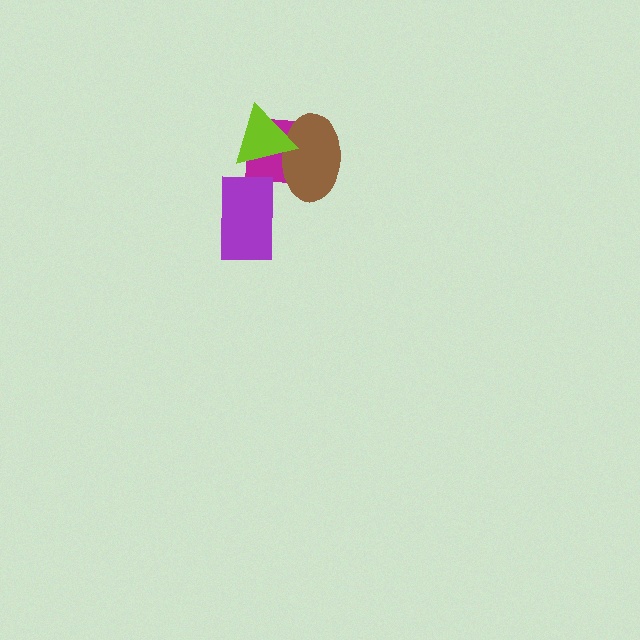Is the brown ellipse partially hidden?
Yes, it is partially covered by another shape.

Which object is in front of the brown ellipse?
The lime triangle is in front of the brown ellipse.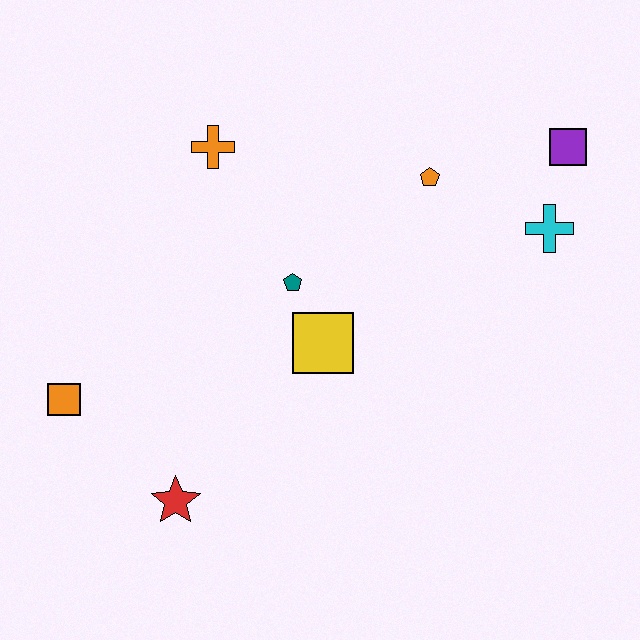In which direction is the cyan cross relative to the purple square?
The cyan cross is below the purple square.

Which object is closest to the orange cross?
The teal pentagon is closest to the orange cross.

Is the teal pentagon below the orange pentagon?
Yes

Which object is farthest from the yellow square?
The purple square is farthest from the yellow square.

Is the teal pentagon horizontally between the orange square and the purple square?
Yes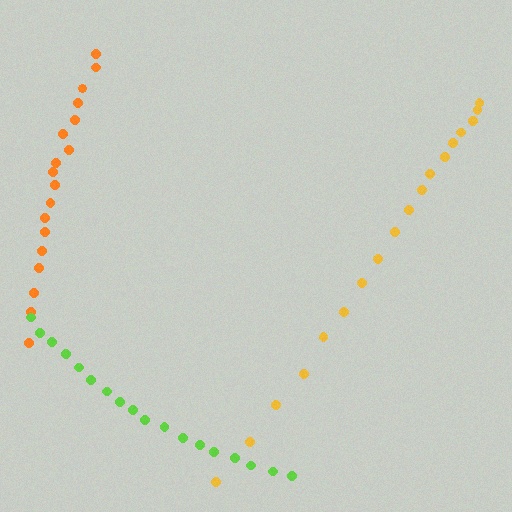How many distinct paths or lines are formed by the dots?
There are 3 distinct paths.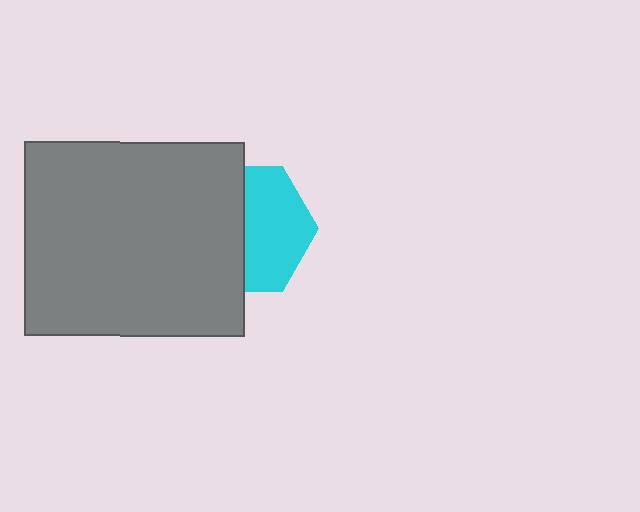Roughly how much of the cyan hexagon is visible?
About half of it is visible (roughly 51%).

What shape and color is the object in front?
The object in front is a gray rectangle.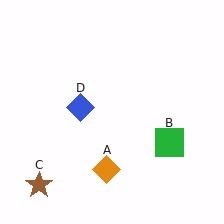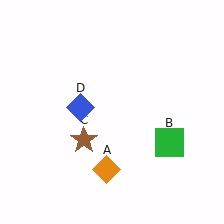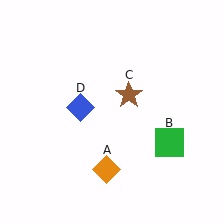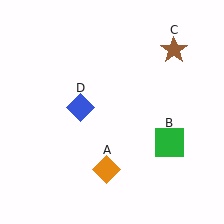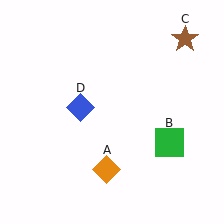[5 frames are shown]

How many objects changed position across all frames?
1 object changed position: brown star (object C).